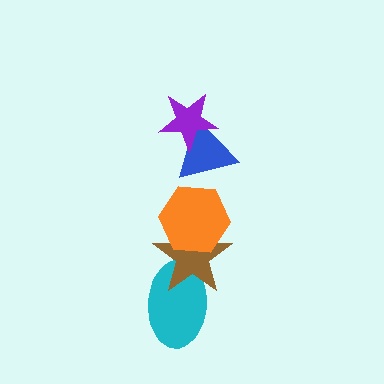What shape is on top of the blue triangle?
The purple star is on top of the blue triangle.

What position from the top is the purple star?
The purple star is 1st from the top.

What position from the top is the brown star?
The brown star is 4th from the top.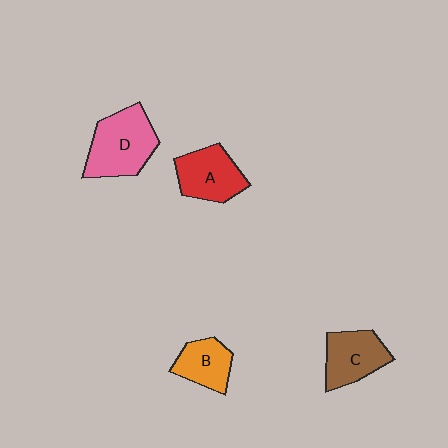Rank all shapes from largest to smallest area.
From largest to smallest: D (pink), A (red), C (brown), B (orange).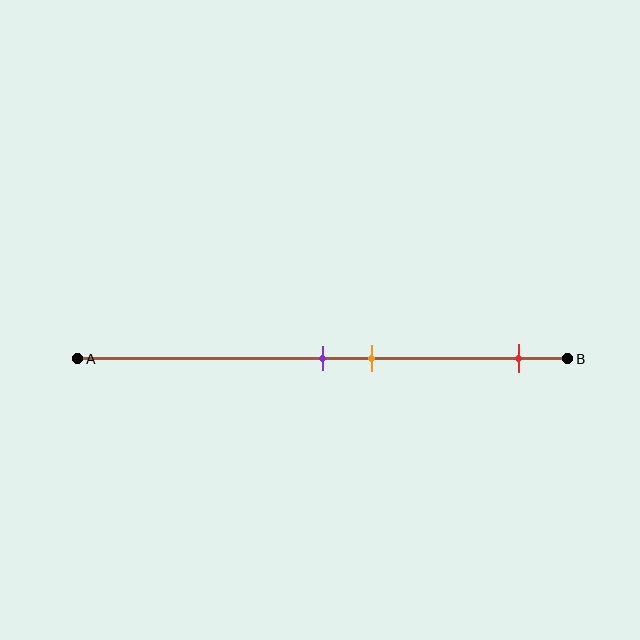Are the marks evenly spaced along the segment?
No, the marks are not evenly spaced.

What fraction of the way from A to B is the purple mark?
The purple mark is approximately 50% (0.5) of the way from A to B.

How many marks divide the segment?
There are 3 marks dividing the segment.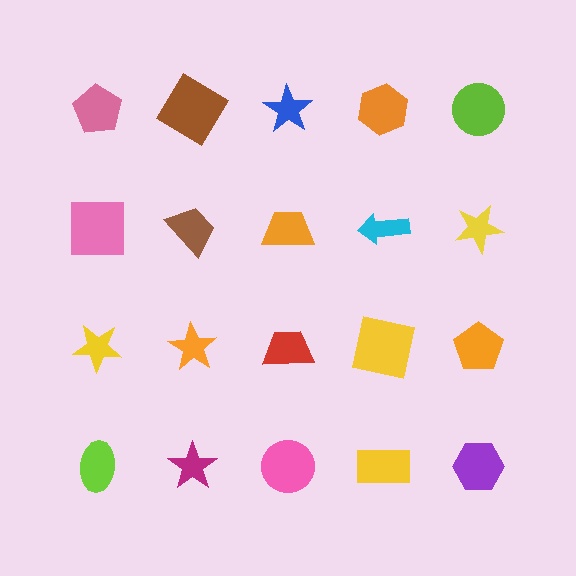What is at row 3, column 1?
A yellow star.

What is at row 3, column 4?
A yellow square.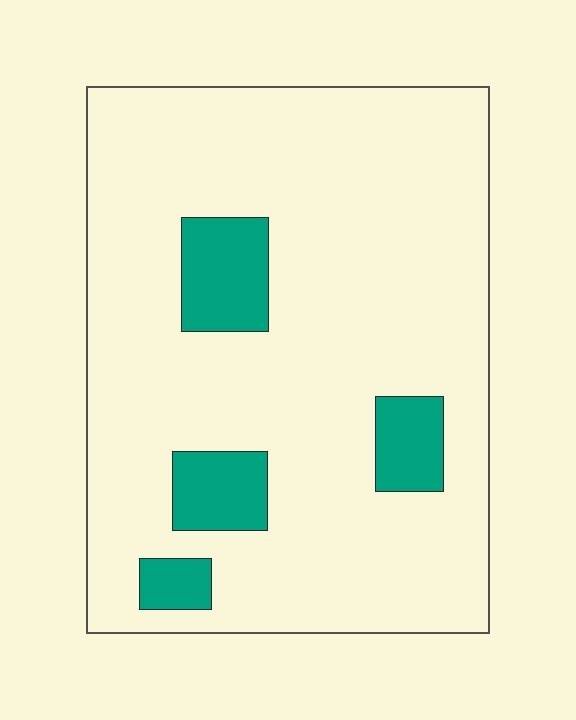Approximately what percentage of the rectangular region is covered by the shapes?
Approximately 15%.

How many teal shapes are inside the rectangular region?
4.